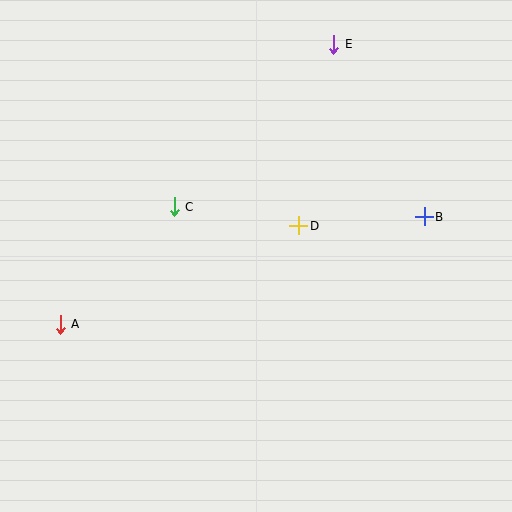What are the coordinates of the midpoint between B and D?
The midpoint between B and D is at (362, 221).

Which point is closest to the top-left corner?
Point C is closest to the top-left corner.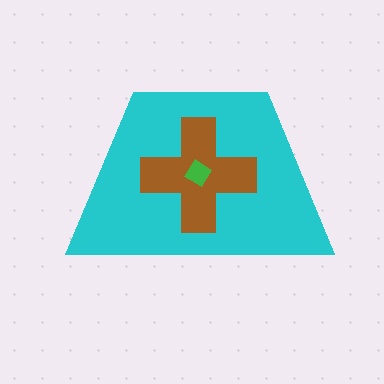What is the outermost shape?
The cyan trapezoid.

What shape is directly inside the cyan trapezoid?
The brown cross.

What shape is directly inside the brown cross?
The green diamond.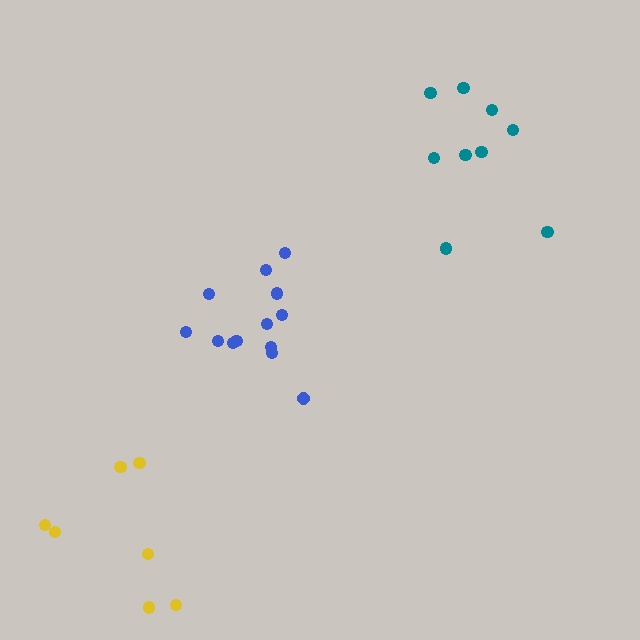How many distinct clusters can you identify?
There are 3 distinct clusters.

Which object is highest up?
The teal cluster is topmost.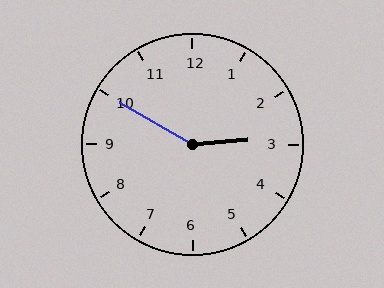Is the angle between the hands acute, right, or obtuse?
It is obtuse.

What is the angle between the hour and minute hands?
Approximately 145 degrees.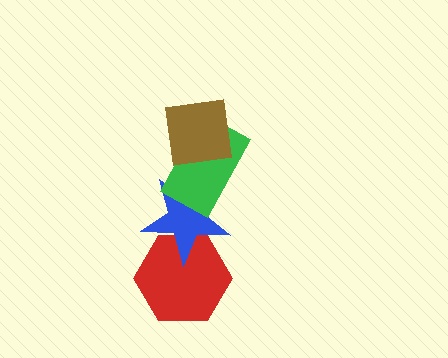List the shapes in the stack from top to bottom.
From top to bottom: the brown square, the green rectangle, the blue star, the red hexagon.